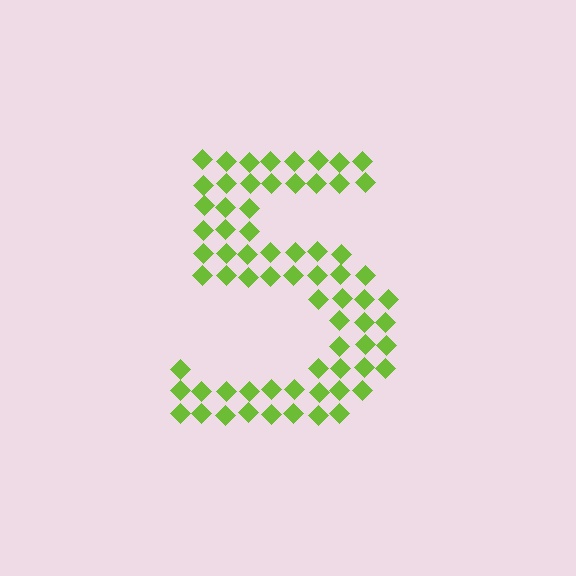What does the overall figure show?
The overall figure shows the digit 5.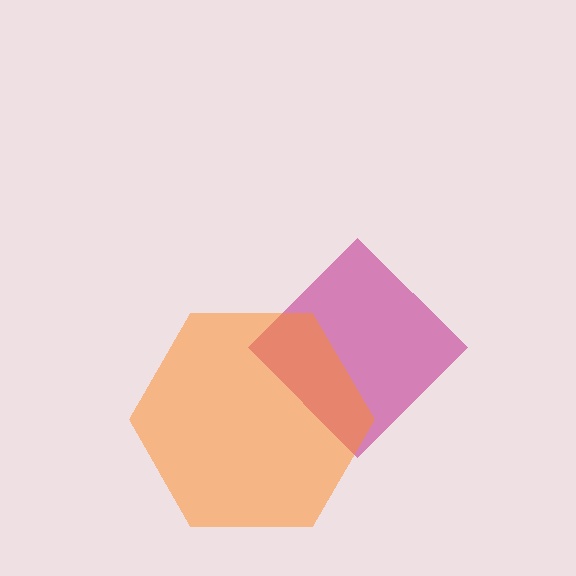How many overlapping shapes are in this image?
There are 2 overlapping shapes in the image.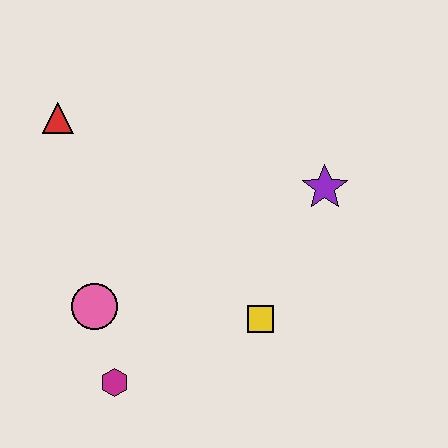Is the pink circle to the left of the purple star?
Yes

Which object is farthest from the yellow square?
The red triangle is farthest from the yellow square.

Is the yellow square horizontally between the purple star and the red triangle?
Yes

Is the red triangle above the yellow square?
Yes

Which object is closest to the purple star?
The yellow square is closest to the purple star.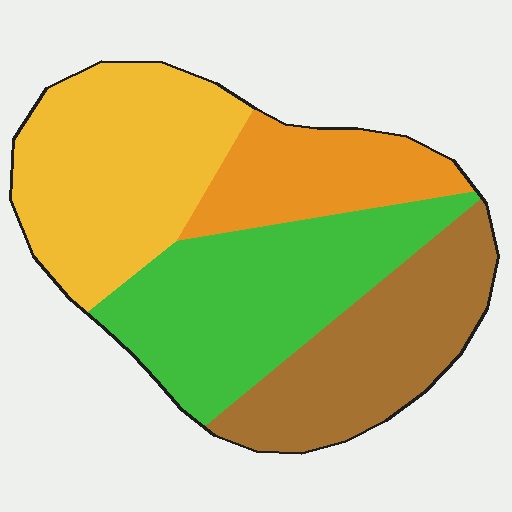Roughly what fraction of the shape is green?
Green covers roughly 30% of the shape.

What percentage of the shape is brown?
Brown covers roughly 25% of the shape.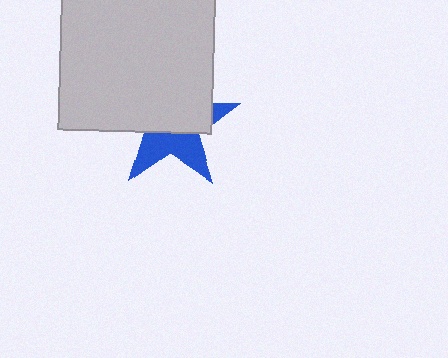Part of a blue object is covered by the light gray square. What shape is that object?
It is a star.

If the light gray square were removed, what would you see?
You would see the complete blue star.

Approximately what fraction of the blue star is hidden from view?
Roughly 60% of the blue star is hidden behind the light gray square.